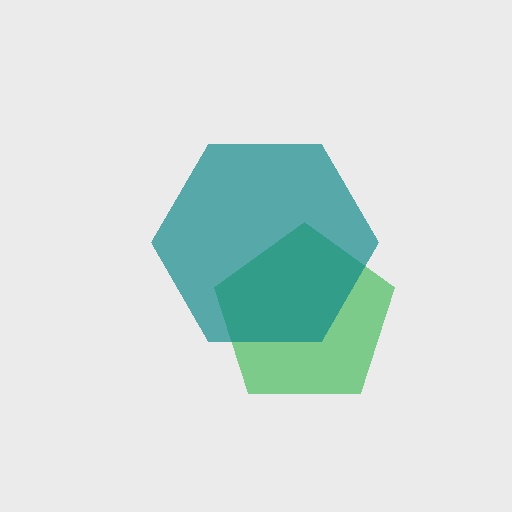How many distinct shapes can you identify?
There are 2 distinct shapes: a green pentagon, a teal hexagon.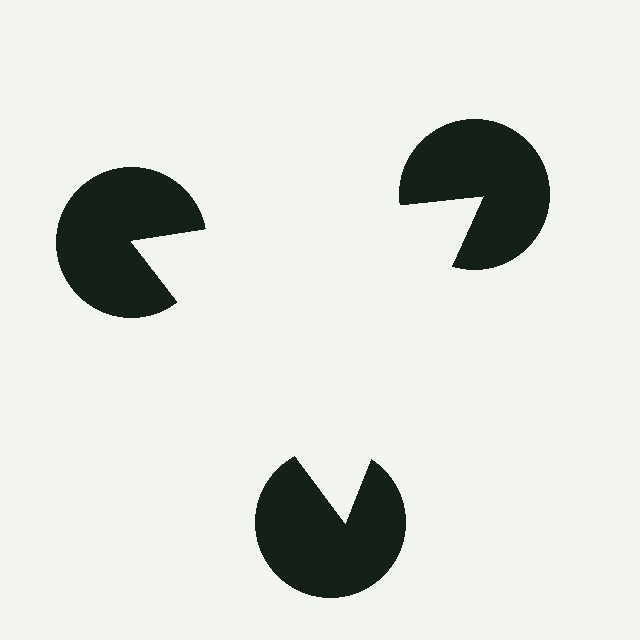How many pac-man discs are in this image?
There are 3 — one at each vertex of the illusory triangle.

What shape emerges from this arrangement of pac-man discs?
An illusory triangle — its edges are inferred from the aligned wedge cuts in the pac-man discs, not physically drawn.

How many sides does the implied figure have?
3 sides.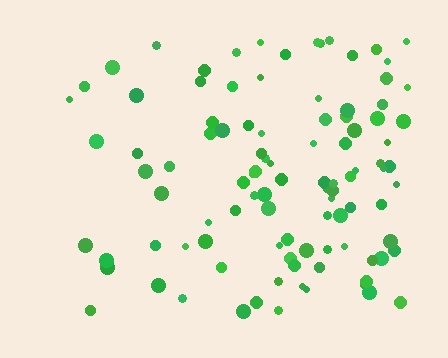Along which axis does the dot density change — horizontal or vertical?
Horizontal.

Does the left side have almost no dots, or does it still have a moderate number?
Still a moderate number, just noticeably fewer than the right.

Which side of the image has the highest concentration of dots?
The right.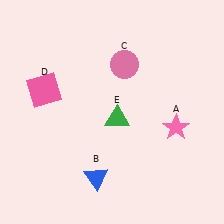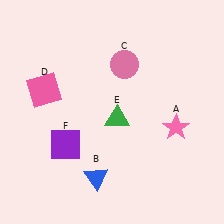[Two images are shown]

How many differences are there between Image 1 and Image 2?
There is 1 difference between the two images.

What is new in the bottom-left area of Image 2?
A purple square (F) was added in the bottom-left area of Image 2.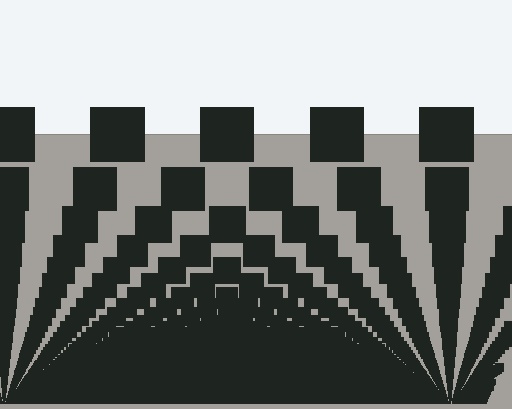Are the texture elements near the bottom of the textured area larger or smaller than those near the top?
Smaller. The gradient is inverted — elements near the bottom are smaller and denser.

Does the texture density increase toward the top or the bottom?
Density increases toward the bottom.